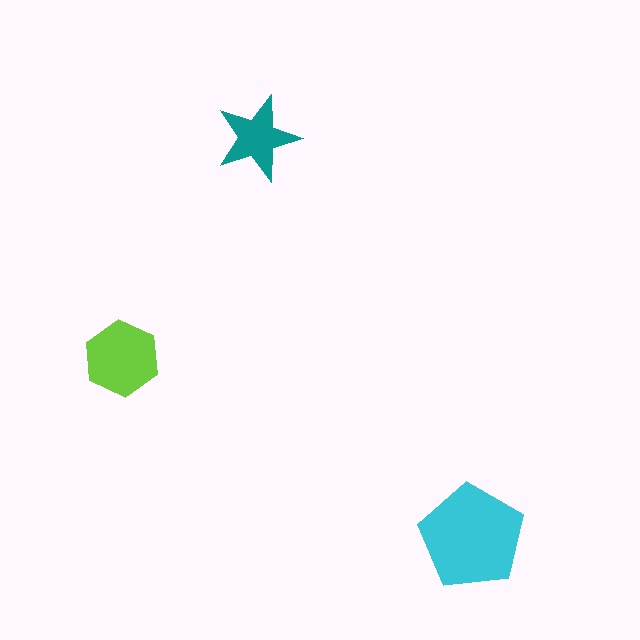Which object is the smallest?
The teal star.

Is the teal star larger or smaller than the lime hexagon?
Smaller.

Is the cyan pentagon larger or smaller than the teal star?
Larger.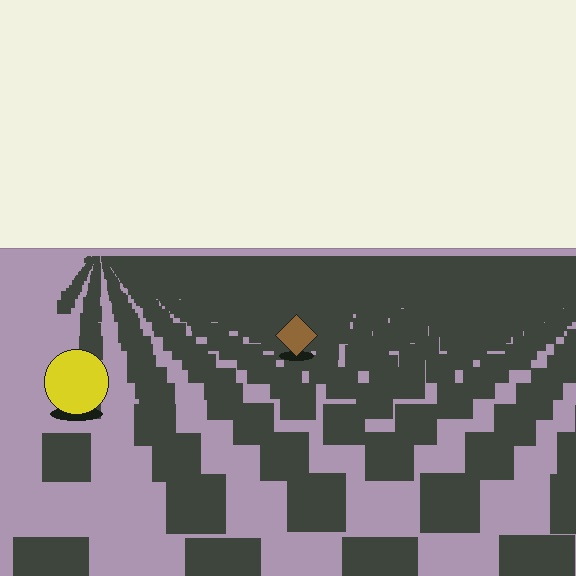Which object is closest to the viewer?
The yellow circle is closest. The texture marks near it are larger and more spread out.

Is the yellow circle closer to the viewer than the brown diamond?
Yes. The yellow circle is closer — you can tell from the texture gradient: the ground texture is coarser near it.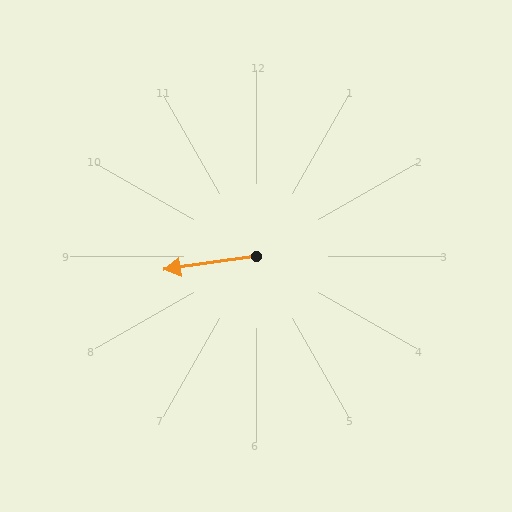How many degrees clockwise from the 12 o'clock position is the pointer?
Approximately 262 degrees.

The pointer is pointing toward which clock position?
Roughly 9 o'clock.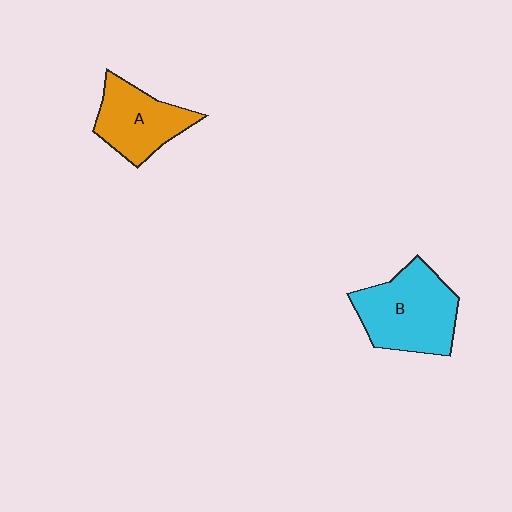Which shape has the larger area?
Shape B (cyan).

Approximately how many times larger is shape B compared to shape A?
Approximately 1.3 times.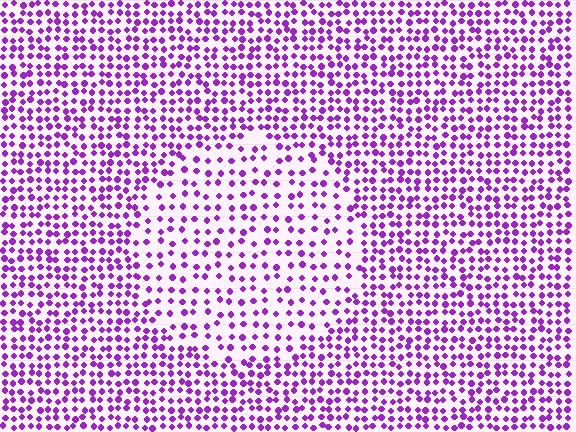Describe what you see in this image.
The image contains small purple elements arranged at two different densities. A circle-shaped region is visible where the elements are less densely packed than the surrounding area.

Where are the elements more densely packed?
The elements are more densely packed outside the circle boundary.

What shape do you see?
I see a circle.